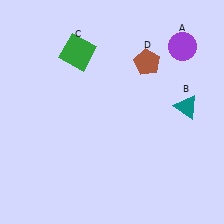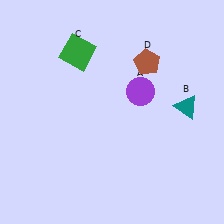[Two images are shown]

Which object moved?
The purple circle (A) moved down.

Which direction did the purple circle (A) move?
The purple circle (A) moved down.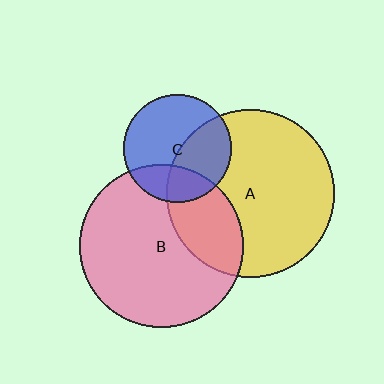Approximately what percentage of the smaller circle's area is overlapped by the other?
Approximately 25%.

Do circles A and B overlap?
Yes.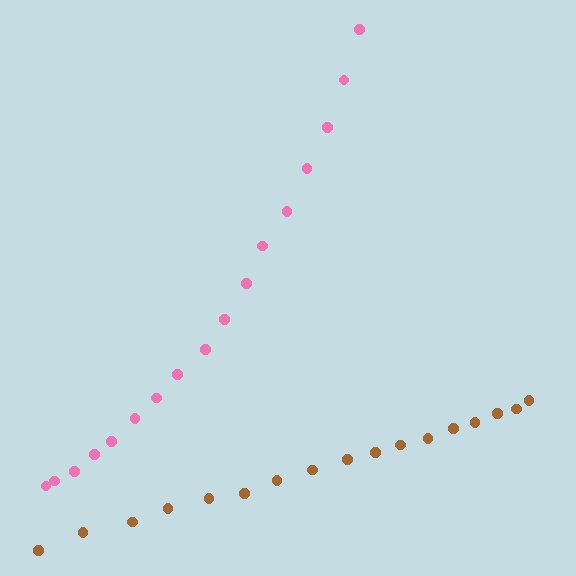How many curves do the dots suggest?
There are 2 distinct paths.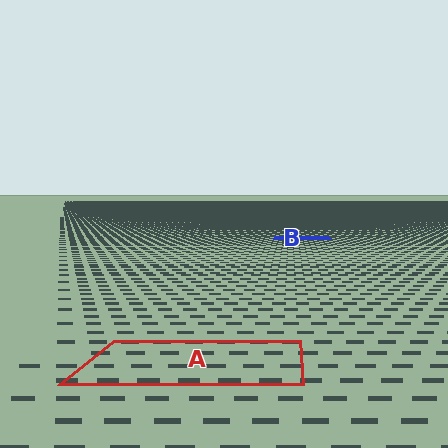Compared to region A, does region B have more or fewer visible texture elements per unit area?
Region B has more texture elements per unit area — they are packed more densely because it is farther away.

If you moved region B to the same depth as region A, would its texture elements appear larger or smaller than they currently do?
They would appear larger. At a closer depth, the same texture elements are projected at a bigger on-screen size.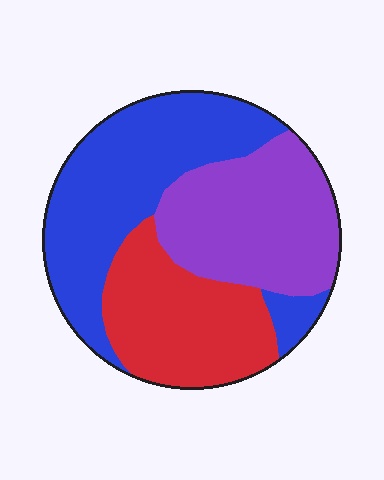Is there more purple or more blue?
Blue.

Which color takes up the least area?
Red, at roughly 30%.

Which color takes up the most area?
Blue, at roughly 40%.